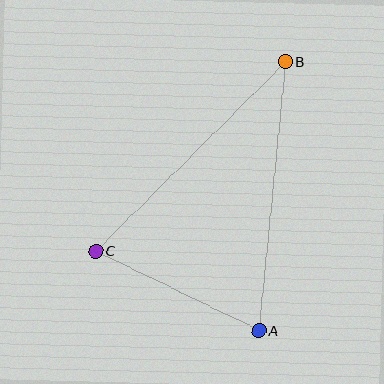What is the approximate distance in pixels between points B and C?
The distance between B and C is approximately 268 pixels.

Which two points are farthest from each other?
Points A and B are farthest from each other.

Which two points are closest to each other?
Points A and C are closest to each other.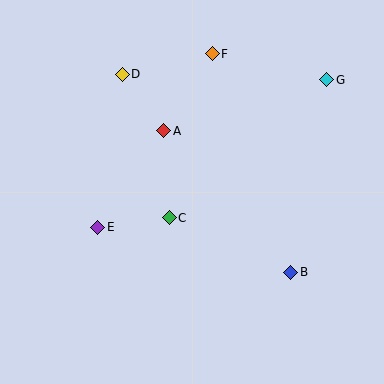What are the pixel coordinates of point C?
Point C is at (169, 218).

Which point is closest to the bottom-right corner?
Point B is closest to the bottom-right corner.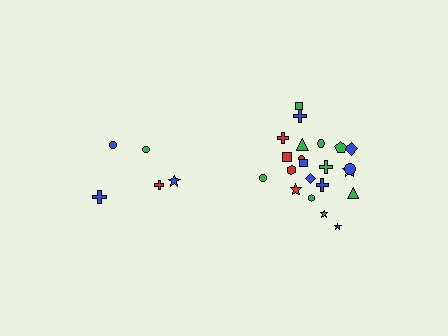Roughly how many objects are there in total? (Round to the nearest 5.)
Roughly 25 objects in total.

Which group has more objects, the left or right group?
The right group.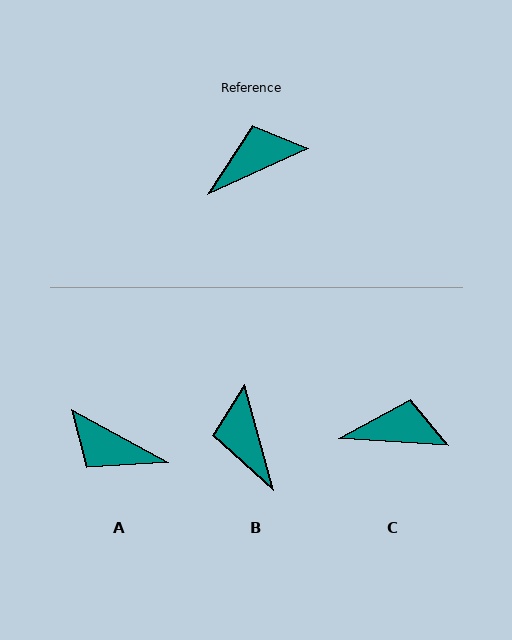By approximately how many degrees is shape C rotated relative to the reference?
Approximately 28 degrees clockwise.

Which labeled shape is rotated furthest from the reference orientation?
A, about 127 degrees away.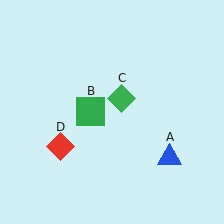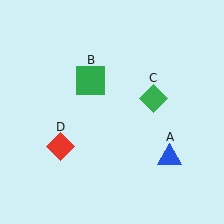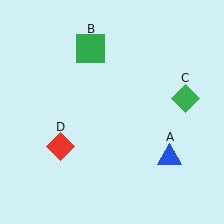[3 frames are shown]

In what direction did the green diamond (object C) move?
The green diamond (object C) moved right.